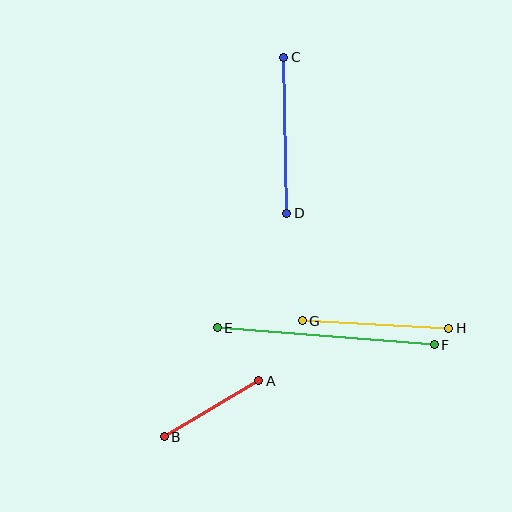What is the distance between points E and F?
The distance is approximately 218 pixels.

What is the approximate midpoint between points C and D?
The midpoint is at approximately (285, 135) pixels.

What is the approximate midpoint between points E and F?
The midpoint is at approximately (326, 336) pixels.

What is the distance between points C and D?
The distance is approximately 156 pixels.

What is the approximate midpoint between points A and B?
The midpoint is at approximately (211, 409) pixels.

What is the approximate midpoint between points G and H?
The midpoint is at approximately (376, 324) pixels.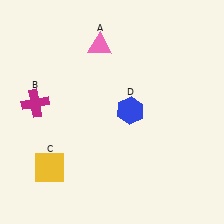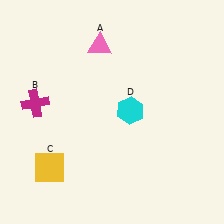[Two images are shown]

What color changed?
The hexagon (D) changed from blue in Image 1 to cyan in Image 2.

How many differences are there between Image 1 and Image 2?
There is 1 difference between the two images.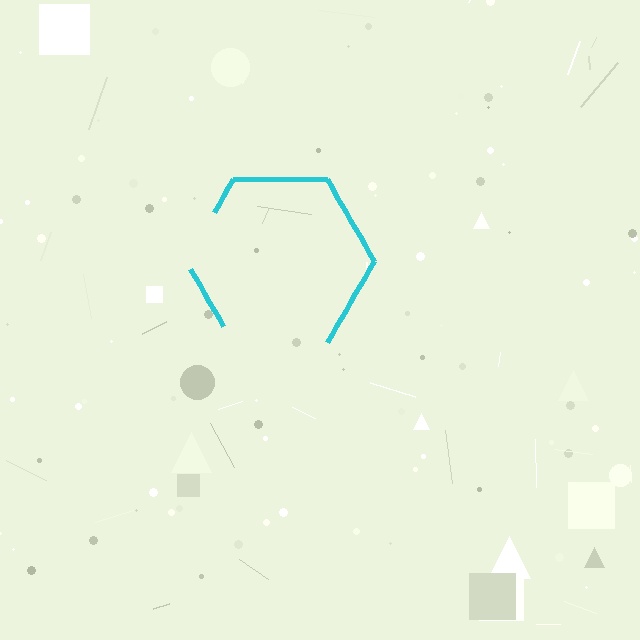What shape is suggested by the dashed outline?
The dashed outline suggests a hexagon.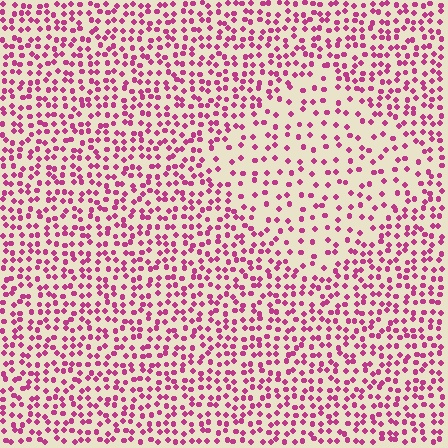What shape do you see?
I see a diamond.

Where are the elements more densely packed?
The elements are more densely packed outside the diamond boundary.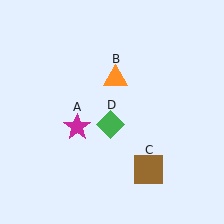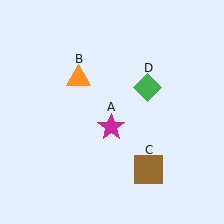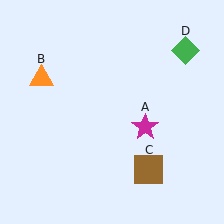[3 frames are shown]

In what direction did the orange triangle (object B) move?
The orange triangle (object B) moved left.